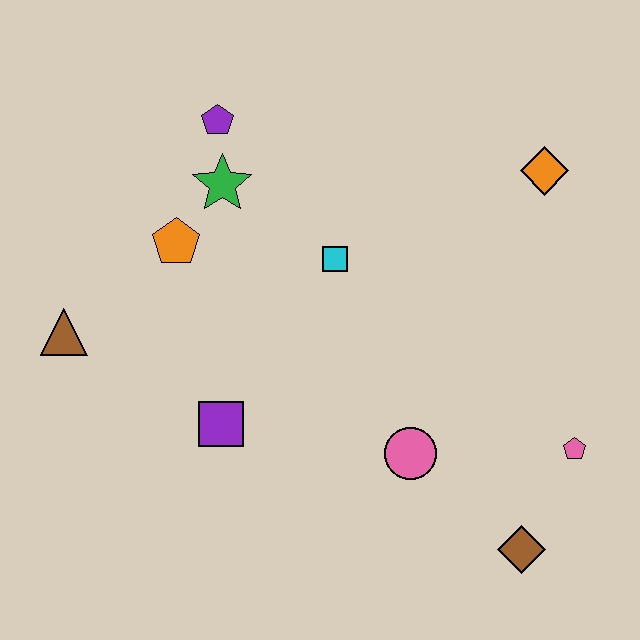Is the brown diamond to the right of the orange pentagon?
Yes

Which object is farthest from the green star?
The brown diamond is farthest from the green star.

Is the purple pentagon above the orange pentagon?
Yes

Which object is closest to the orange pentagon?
The green star is closest to the orange pentagon.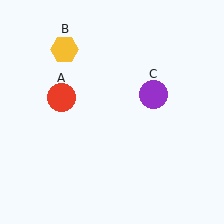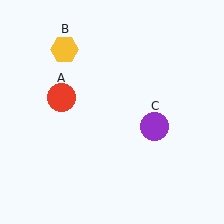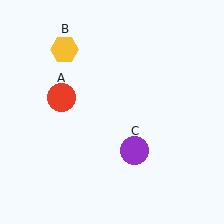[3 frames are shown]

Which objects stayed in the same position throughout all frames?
Red circle (object A) and yellow hexagon (object B) remained stationary.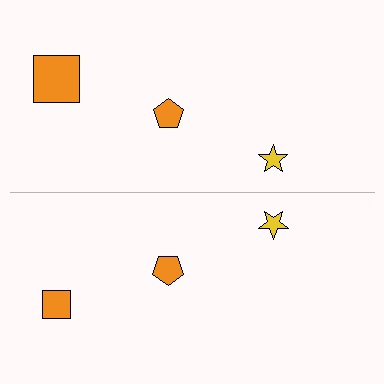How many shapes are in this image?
There are 6 shapes in this image.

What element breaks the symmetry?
The orange square on the bottom side has a different size than its mirror counterpart.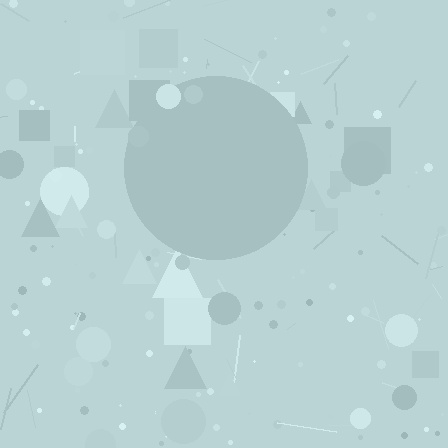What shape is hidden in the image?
A circle is hidden in the image.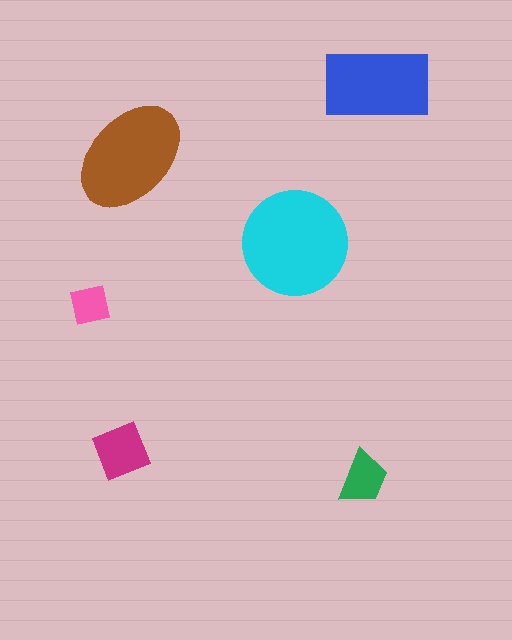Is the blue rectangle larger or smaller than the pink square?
Larger.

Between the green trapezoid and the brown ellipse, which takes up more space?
The brown ellipse.